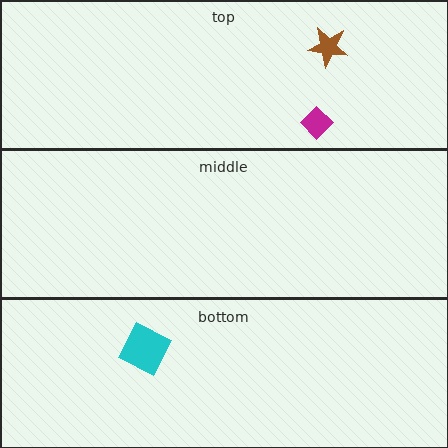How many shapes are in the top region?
2.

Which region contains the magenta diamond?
The top region.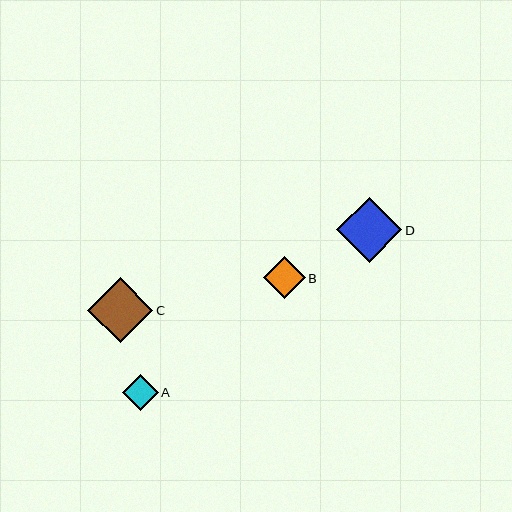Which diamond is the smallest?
Diamond A is the smallest with a size of approximately 36 pixels.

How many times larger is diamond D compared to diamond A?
Diamond D is approximately 1.8 times the size of diamond A.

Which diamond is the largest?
Diamond D is the largest with a size of approximately 65 pixels.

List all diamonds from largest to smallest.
From largest to smallest: D, C, B, A.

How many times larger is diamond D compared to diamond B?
Diamond D is approximately 1.6 times the size of diamond B.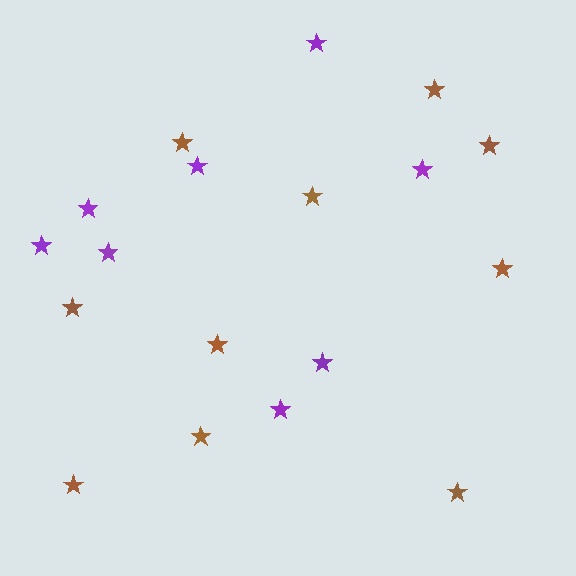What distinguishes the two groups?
There are 2 groups: one group of purple stars (8) and one group of brown stars (10).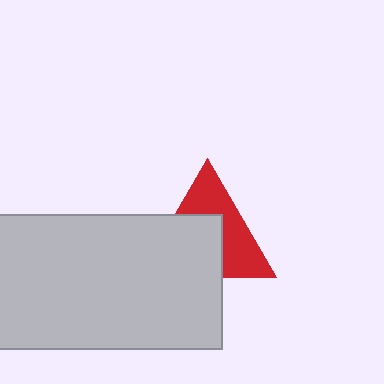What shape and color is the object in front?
The object in front is a light gray rectangle.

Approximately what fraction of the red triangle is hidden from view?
Roughly 51% of the red triangle is hidden behind the light gray rectangle.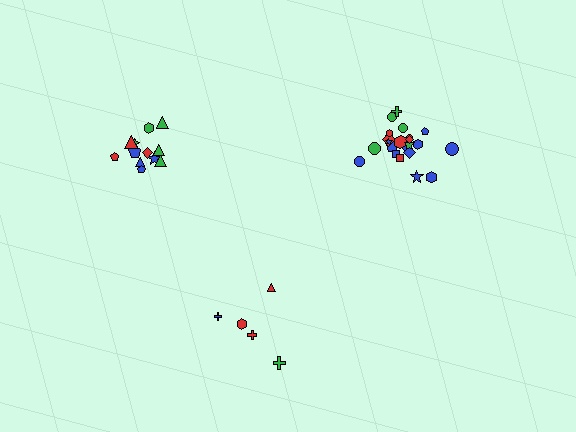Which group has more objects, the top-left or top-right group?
The top-right group.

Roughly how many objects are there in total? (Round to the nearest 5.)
Roughly 40 objects in total.